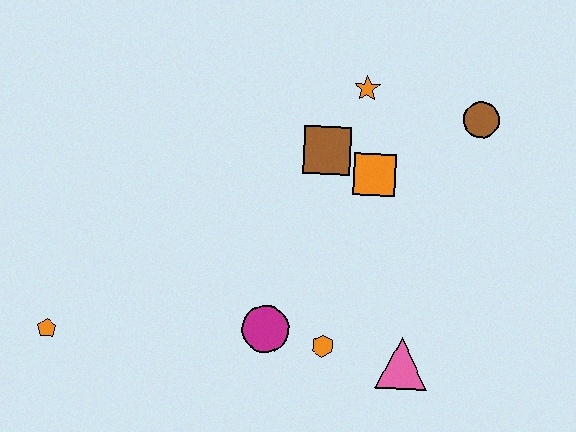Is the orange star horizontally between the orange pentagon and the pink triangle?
Yes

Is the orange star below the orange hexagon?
No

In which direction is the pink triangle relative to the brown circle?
The pink triangle is below the brown circle.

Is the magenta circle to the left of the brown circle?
Yes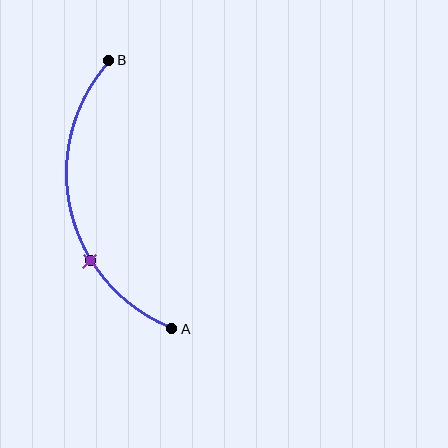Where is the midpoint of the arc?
The arc midpoint is the point on the curve farthest from the straight line joining A and B. It sits to the left of that line.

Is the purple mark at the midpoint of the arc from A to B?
No. The purple mark lies on the arc but is closer to endpoint A. The arc midpoint would be at the point on the curve equidistant along the arc from both A and B.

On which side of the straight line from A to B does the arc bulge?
The arc bulges to the left of the straight line connecting A and B.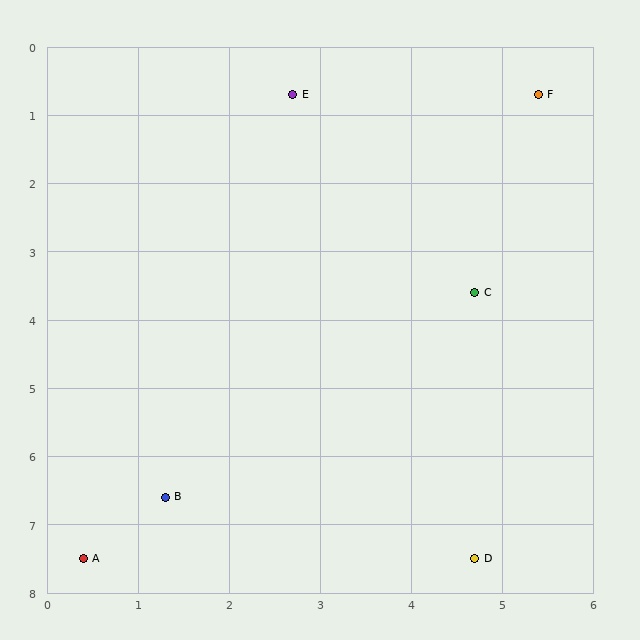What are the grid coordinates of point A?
Point A is at approximately (0.4, 7.5).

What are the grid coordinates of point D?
Point D is at approximately (4.7, 7.5).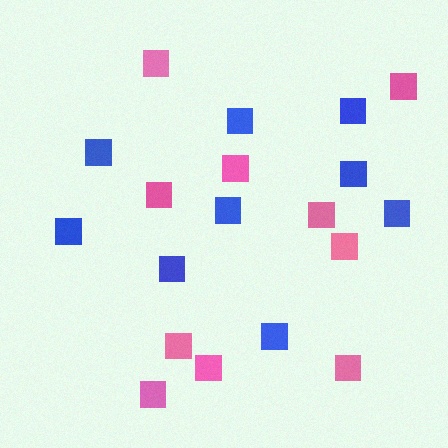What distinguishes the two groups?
There are 2 groups: one group of blue squares (9) and one group of pink squares (10).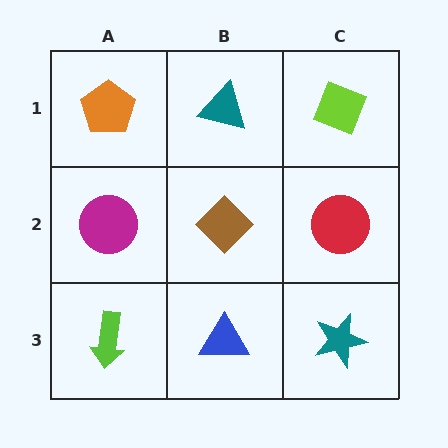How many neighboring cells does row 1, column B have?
3.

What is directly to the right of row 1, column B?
A lime diamond.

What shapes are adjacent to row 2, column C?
A lime diamond (row 1, column C), a teal star (row 3, column C), a brown diamond (row 2, column B).